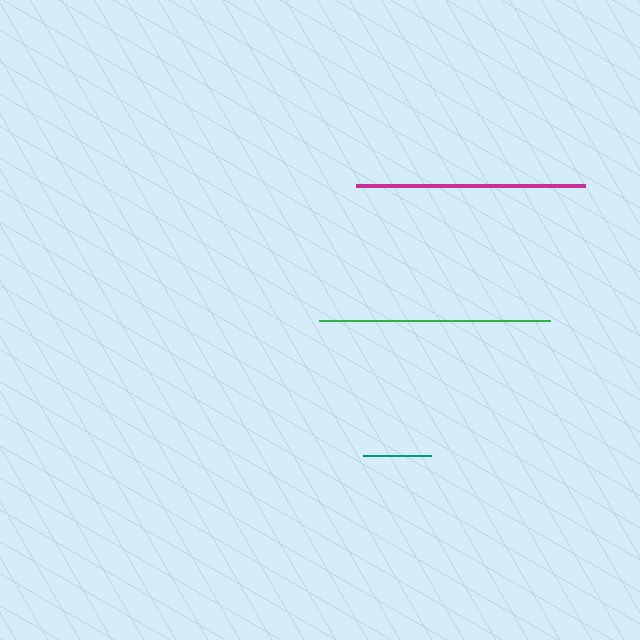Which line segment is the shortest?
The teal line is the shortest at approximately 69 pixels.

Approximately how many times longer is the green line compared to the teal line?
The green line is approximately 3.4 times the length of the teal line.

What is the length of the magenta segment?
The magenta segment is approximately 229 pixels long.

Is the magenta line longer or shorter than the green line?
The green line is longer than the magenta line.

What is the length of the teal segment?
The teal segment is approximately 69 pixels long.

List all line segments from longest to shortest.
From longest to shortest: green, magenta, teal.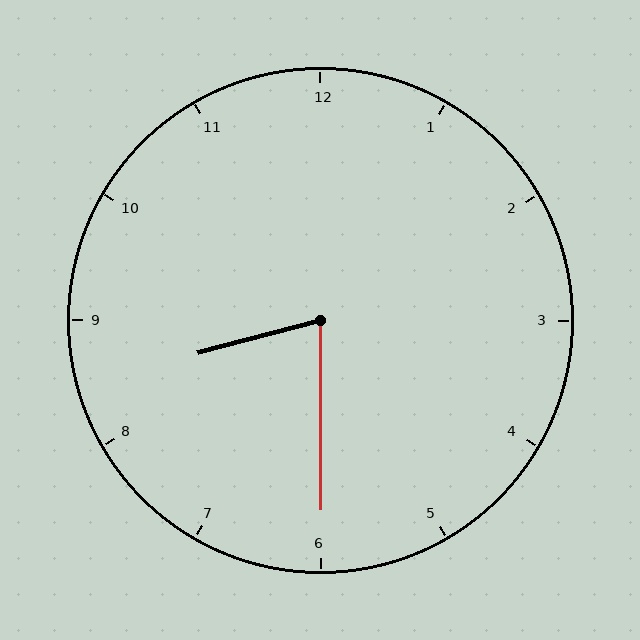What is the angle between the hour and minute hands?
Approximately 75 degrees.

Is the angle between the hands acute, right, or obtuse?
It is acute.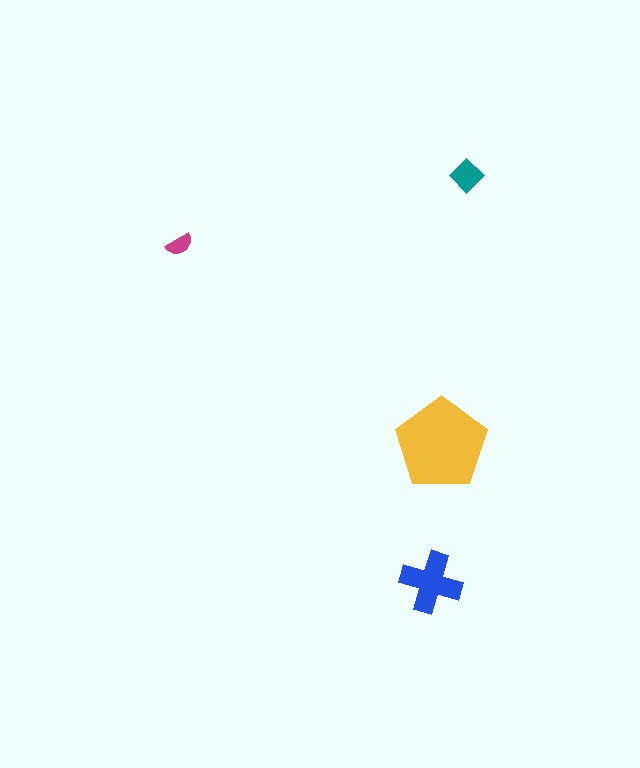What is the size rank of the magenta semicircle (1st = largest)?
4th.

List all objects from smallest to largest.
The magenta semicircle, the teal diamond, the blue cross, the yellow pentagon.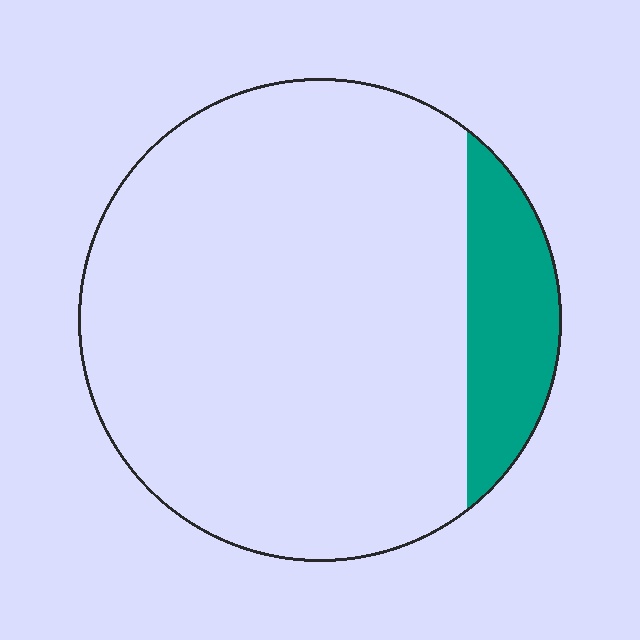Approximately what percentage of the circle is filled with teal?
Approximately 15%.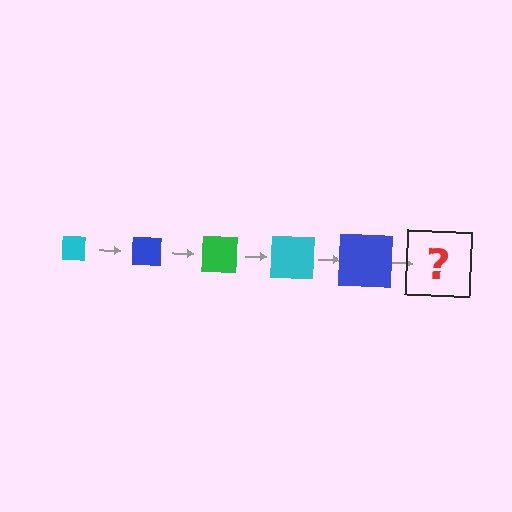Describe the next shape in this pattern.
It should be a green square, larger than the previous one.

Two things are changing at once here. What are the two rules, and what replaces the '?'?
The two rules are that the square grows larger each step and the color cycles through cyan, blue, and green. The '?' should be a green square, larger than the previous one.